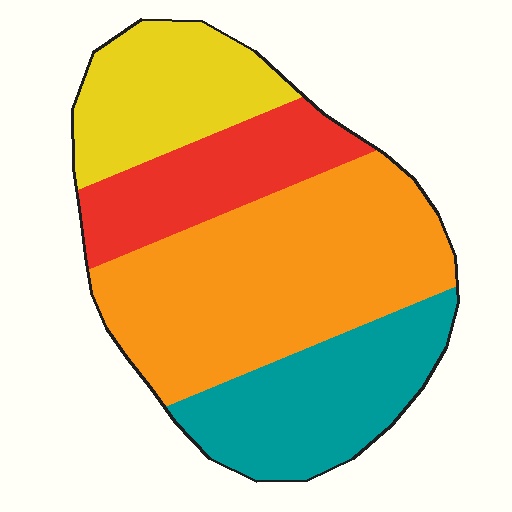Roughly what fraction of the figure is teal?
Teal takes up about one fifth (1/5) of the figure.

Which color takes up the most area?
Orange, at roughly 40%.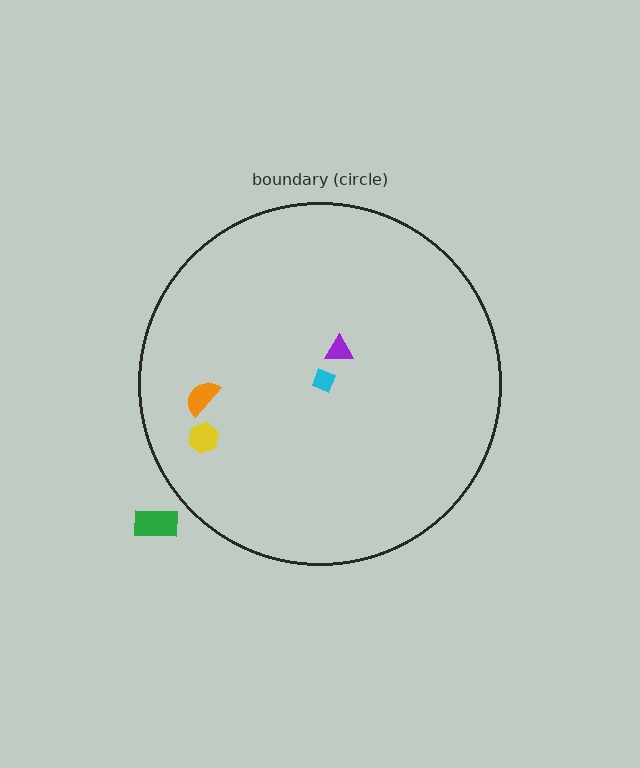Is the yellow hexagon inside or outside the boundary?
Inside.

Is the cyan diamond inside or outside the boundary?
Inside.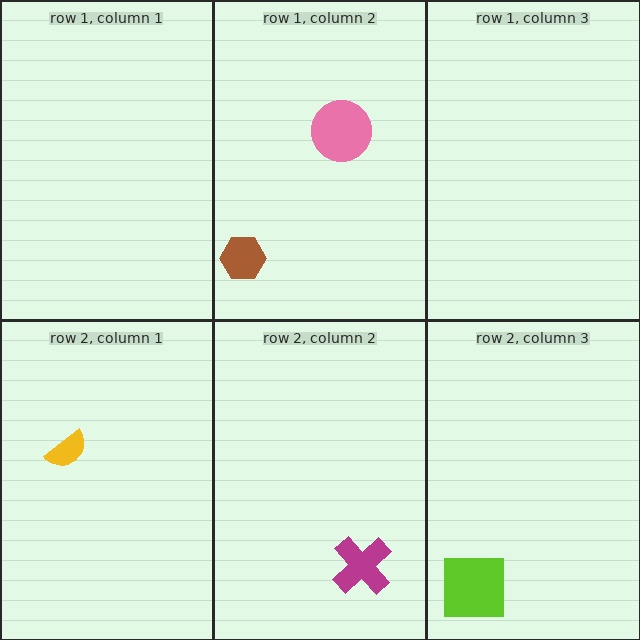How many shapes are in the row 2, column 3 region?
2.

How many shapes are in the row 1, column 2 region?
2.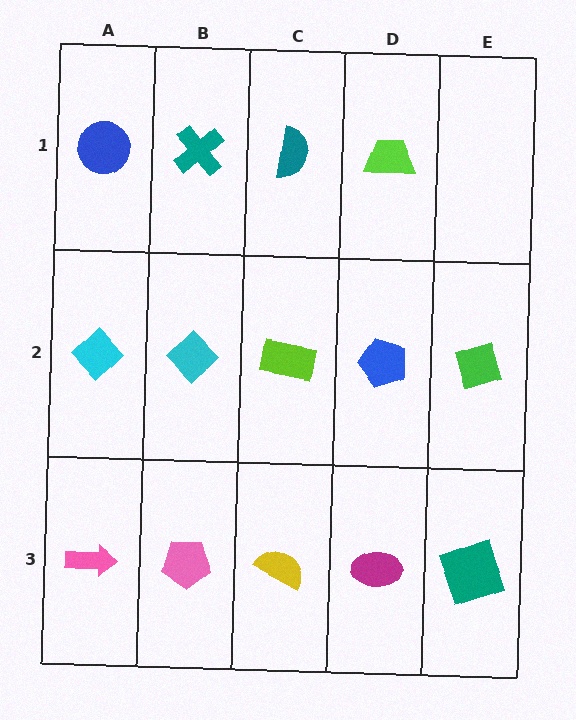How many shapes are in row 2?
5 shapes.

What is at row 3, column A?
A pink arrow.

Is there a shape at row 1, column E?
No, that cell is empty.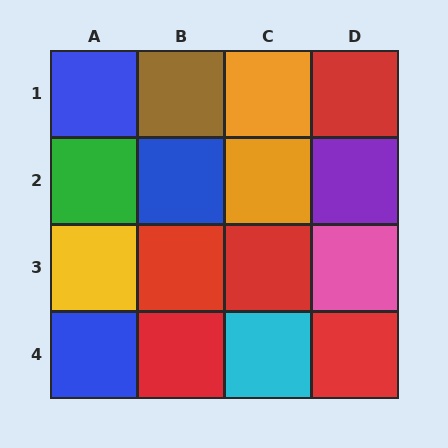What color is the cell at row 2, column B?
Blue.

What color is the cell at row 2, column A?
Green.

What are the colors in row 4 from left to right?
Blue, red, cyan, red.